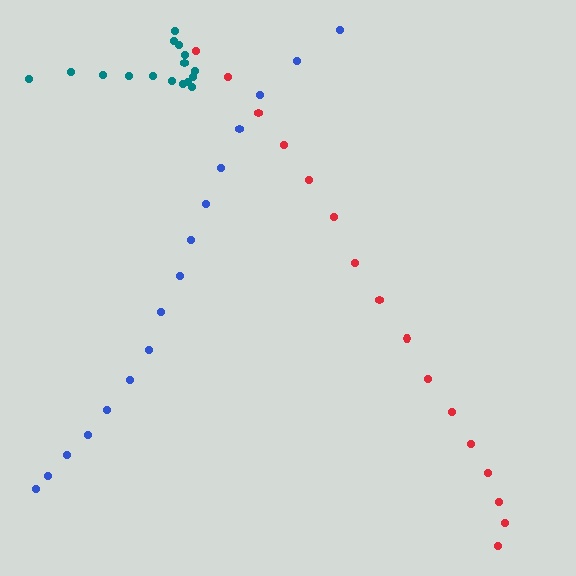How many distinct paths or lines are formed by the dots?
There are 3 distinct paths.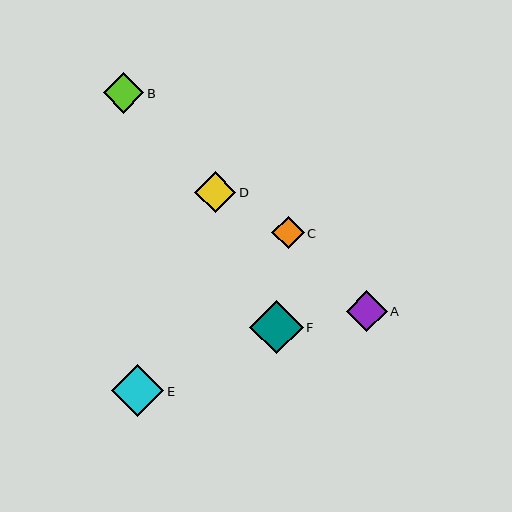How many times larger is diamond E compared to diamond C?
Diamond E is approximately 1.6 times the size of diamond C.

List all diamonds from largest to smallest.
From largest to smallest: F, E, A, D, B, C.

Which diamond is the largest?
Diamond F is the largest with a size of approximately 54 pixels.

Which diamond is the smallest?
Diamond C is the smallest with a size of approximately 32 pixels.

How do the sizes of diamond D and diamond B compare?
Diamond D and diamond B are approximately the same size.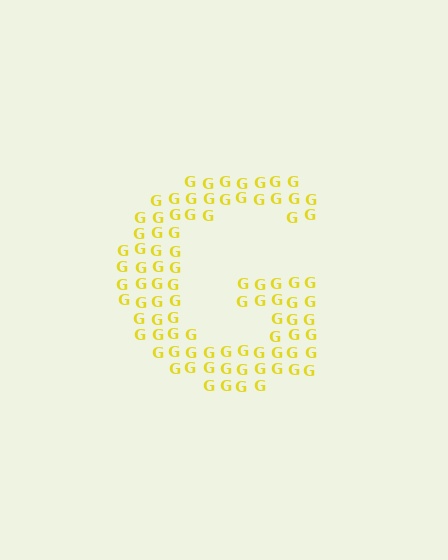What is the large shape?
The large shape is the letter G.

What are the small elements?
The small elements are letter G's.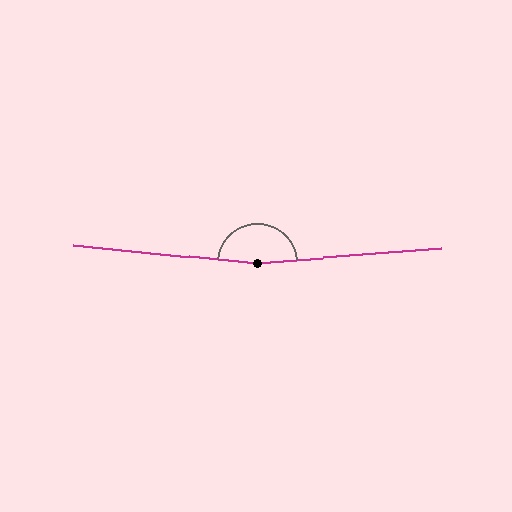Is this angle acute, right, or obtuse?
It is obtuse.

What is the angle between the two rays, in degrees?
Approximately 170 degrees.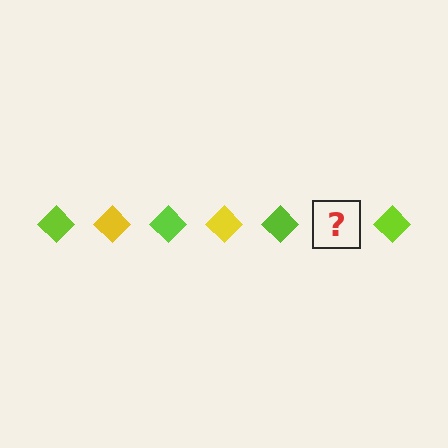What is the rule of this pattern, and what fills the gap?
The rule is that the pattern cycles through lime, yellow diamonds. The gap should be filled with a yellow diamond.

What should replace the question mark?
The question mark should be replaced with a yellow diamond.